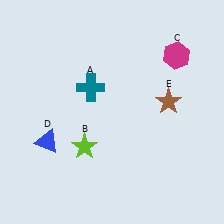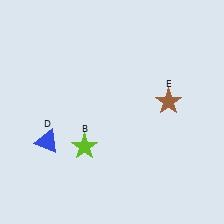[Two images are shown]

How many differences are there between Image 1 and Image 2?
There are 2 differences between the two images.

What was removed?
The teal cross (A), the magenta hexagon (C) were removed in Image 2.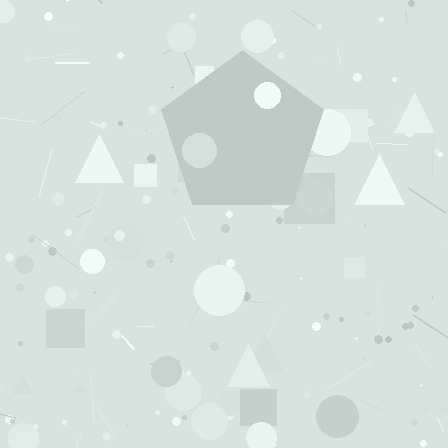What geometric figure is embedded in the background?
A pentagon is embedded in the background.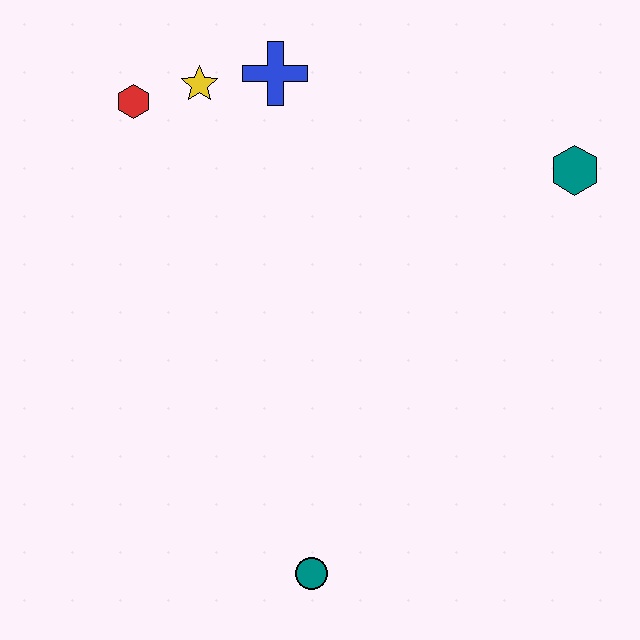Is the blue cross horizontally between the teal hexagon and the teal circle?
No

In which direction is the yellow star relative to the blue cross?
The yellow star is to the left of the blue cross.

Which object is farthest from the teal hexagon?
The teal circle is farthest from the teal hexagon.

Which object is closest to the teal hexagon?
The blue cross is closest to the teal hexagon.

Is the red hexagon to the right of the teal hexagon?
No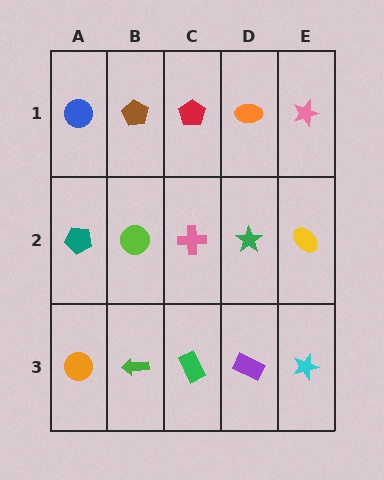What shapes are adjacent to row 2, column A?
A blue circle (row 1, column A), an orange circle (row 3, column A), a lime circle (row 2, column B).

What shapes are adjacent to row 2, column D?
An orange ellipse (row 1, column D), a purple rectangle (row 3, column D), a pink cross (row 2, column C), a yellow ellipse (row 2, column E).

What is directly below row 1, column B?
A lime circle.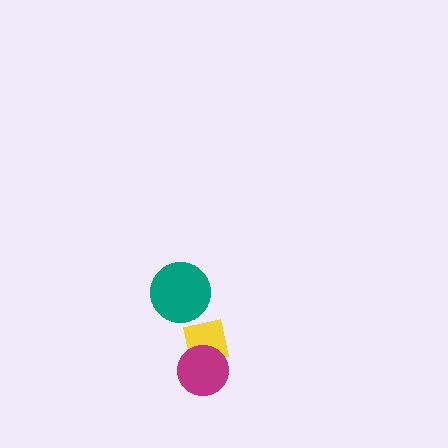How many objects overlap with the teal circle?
0 objects overlap with the teal circle.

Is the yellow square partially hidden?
Yes, it is partially covered by another shape.